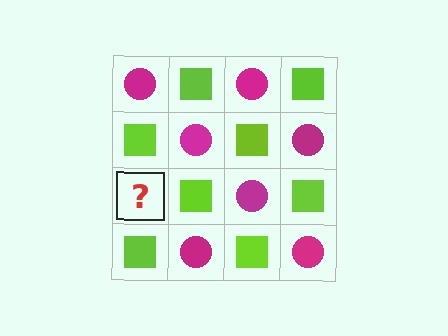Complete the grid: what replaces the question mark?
The question mark should be replaced with a magenta circle.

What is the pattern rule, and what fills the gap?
The rule is that it alternates magenta circle and lime square in a checkerboard pattern. The gap should be filled with a magenta circle.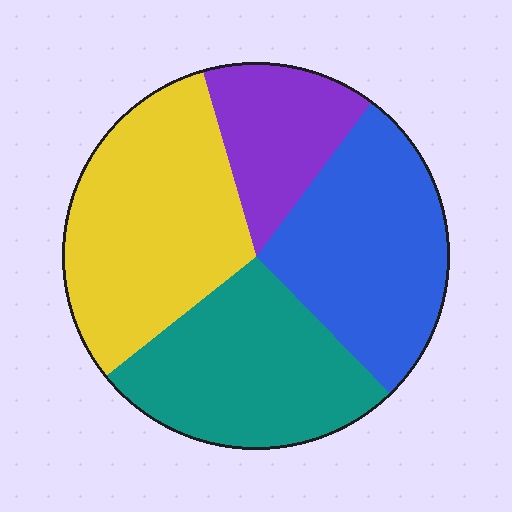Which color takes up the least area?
Purple, at roughly 15%.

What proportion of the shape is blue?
Blue takes up between a sixth and a third of the shape.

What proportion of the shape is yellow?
Yellow takes up about one third (1/3) of the shape.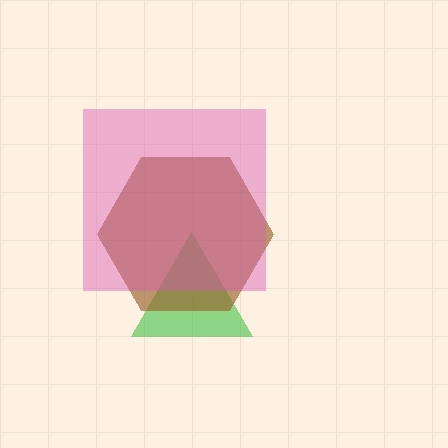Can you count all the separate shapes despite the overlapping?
Yes, there are 3 separate shapes.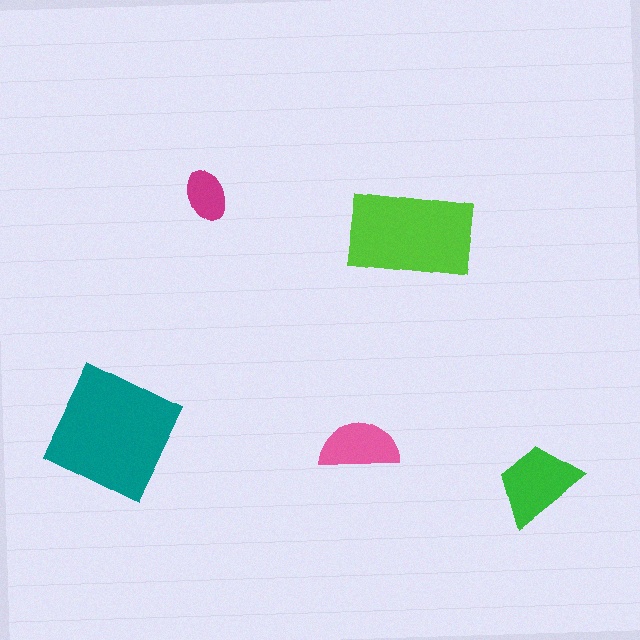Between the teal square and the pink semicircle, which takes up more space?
The teal square.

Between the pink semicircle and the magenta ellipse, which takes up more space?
The pink semicircle.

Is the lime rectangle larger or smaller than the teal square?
Smaller.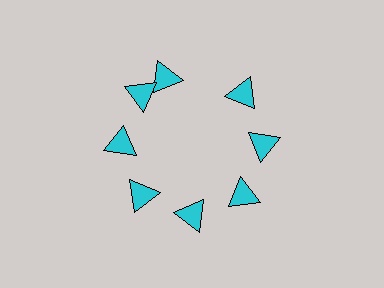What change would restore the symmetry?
The symmetry would be restored by rotating it back into even spacing with its neighbors so that all 8 triangles sit at equal angles and equal distance from the center.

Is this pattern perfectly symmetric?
No. The 8 cyan triangles are arranged in a ring, but one element near the 12 o'clock position is rotated out of alignment along the ring, breaking the 8-fold rotational symmetry.